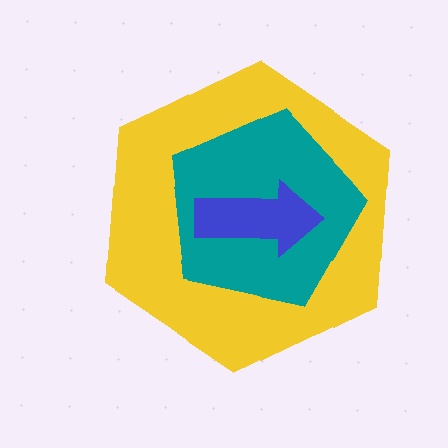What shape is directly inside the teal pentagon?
The blue arrow.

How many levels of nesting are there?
3.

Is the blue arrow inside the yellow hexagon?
Yes.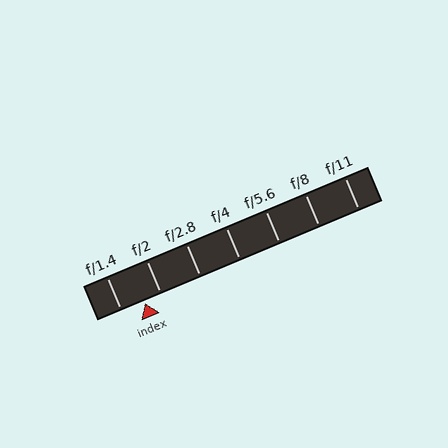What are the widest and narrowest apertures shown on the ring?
The widest aperture shown is f/1.4 and the narrowest is f/11.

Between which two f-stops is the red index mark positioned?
The index mark is between f/1.4 and f/2.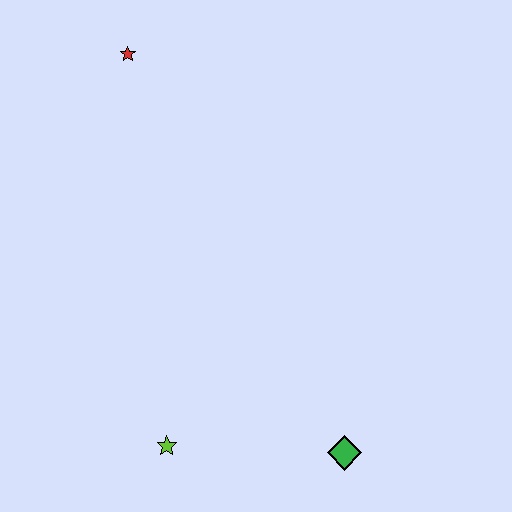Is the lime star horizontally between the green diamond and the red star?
Yes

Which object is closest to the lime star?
The green diamond is closest to the lime star.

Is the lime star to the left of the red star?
No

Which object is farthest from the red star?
The green diamond is farthest from the red star.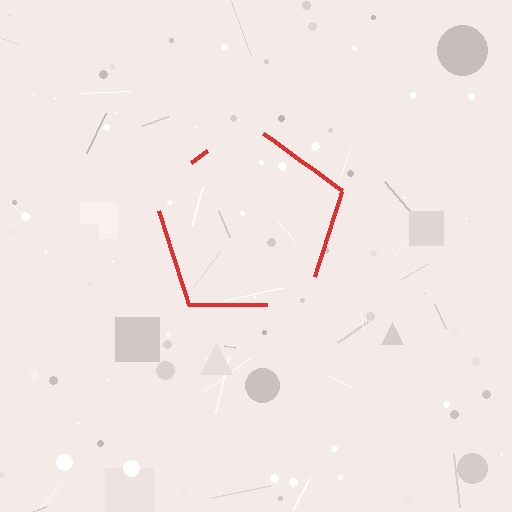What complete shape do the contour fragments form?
The contour fragments form a pentagon.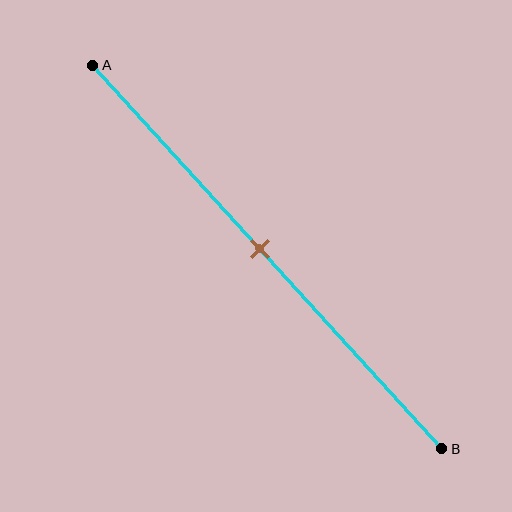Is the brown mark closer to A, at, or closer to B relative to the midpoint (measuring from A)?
The brown mark is approximately at the midpoint of segment AB.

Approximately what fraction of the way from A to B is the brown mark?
The brown mark is approximately 50% of the way from A to B.